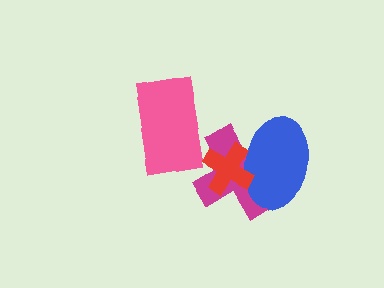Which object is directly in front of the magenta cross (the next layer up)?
The blue ellipse is directly in front of the magenta cross.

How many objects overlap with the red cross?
2 objects overlap with the red cross.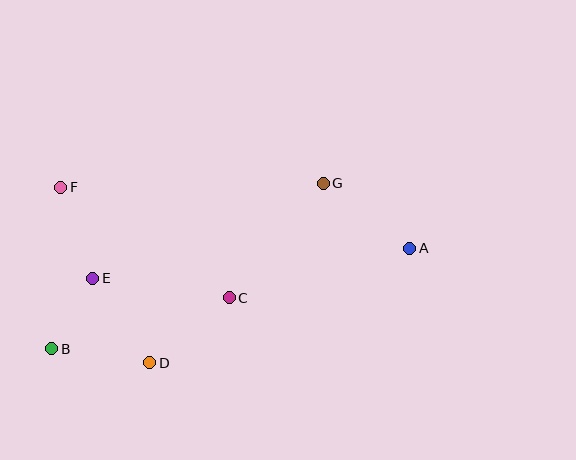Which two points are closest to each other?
Points B and E are closest to each other.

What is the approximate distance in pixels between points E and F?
The distance between E and F is approximately 96 pixels.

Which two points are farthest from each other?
Points A and B are farthest from each other.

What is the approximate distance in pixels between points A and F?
The distance between A and F is approximately 354 pixels.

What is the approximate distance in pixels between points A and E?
The distance between A and E is approximately 319 pixels.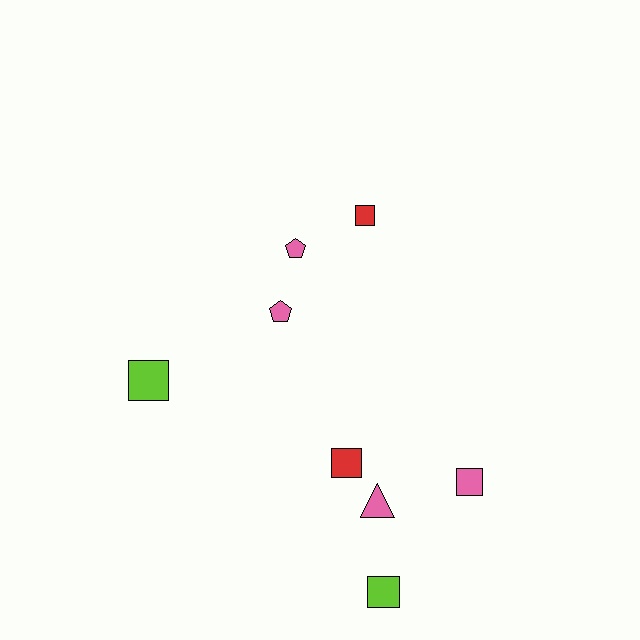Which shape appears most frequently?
Square, with 5 objects.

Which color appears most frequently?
Pink, with 4 objects.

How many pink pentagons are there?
There are 2 pink pentagons.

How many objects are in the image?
There are 8 objects.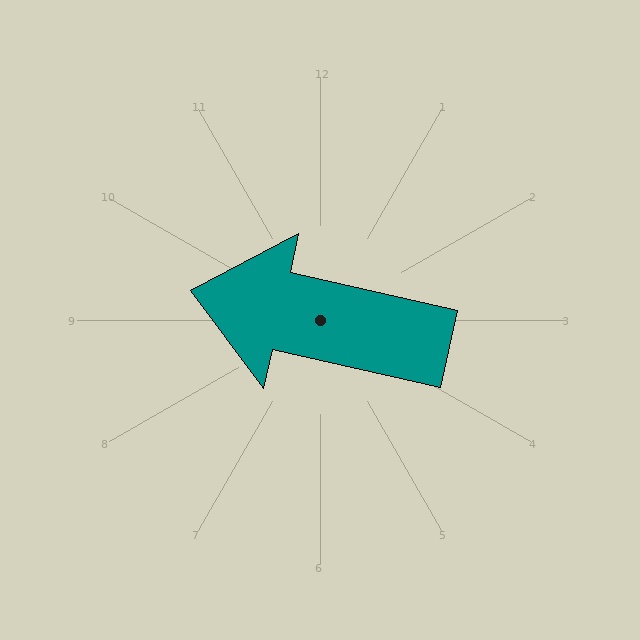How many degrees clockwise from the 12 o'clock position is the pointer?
Approximately 283 degrees.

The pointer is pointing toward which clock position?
Roughly 9 o'clock.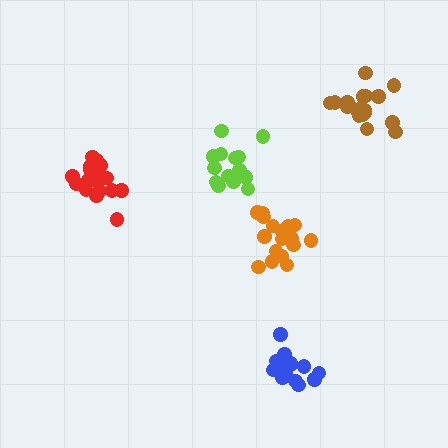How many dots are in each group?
Group 1: 21 dots, Group 2: 15 dots, Group 3: 21 dots, Group 4: 16 dots, Group 5: 21 dots (94 total).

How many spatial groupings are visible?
There are 5 spatial groupings.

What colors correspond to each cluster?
The clusters are colored: red, lime, orange, blue, brown.